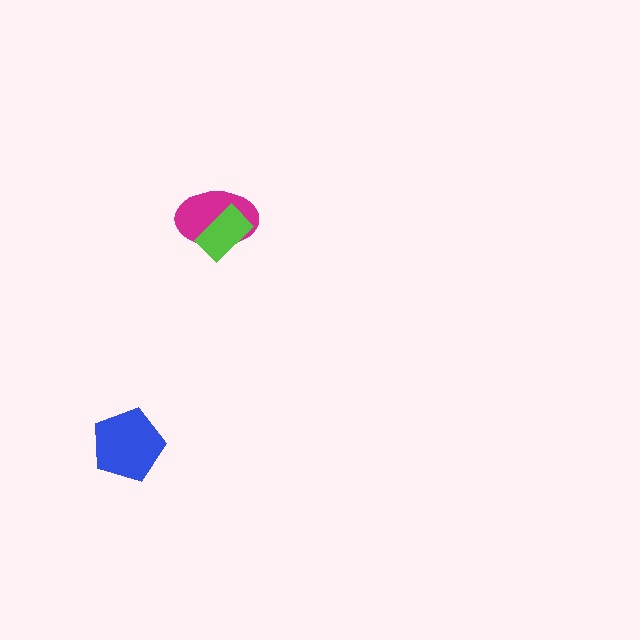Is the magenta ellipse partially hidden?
Yes, it is partially covered by another shape.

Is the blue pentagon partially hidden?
No, no other shape covers it.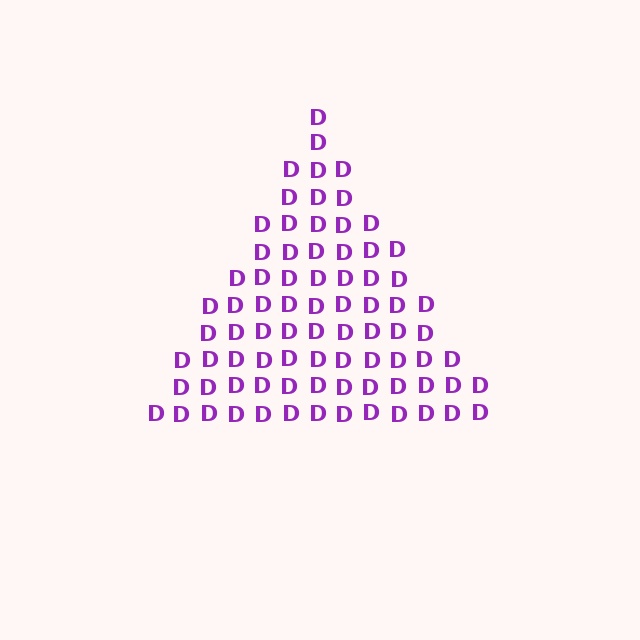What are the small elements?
The small elements are letter D's.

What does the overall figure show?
The overall figure shows a triangle.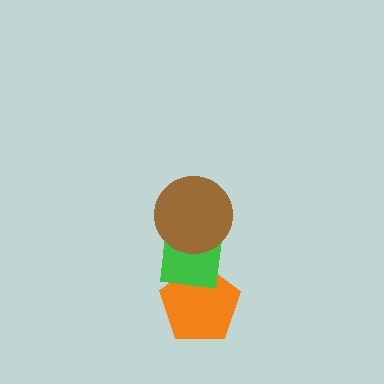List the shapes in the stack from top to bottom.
From top to bottom: the brown circle, the green square, the orange pentagon.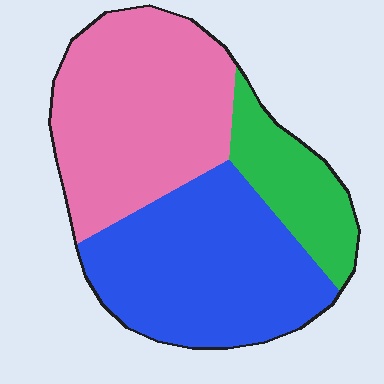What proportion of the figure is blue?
Blue takes up between a third and a half of the figure.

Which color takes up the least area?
Green, at roughly 15%.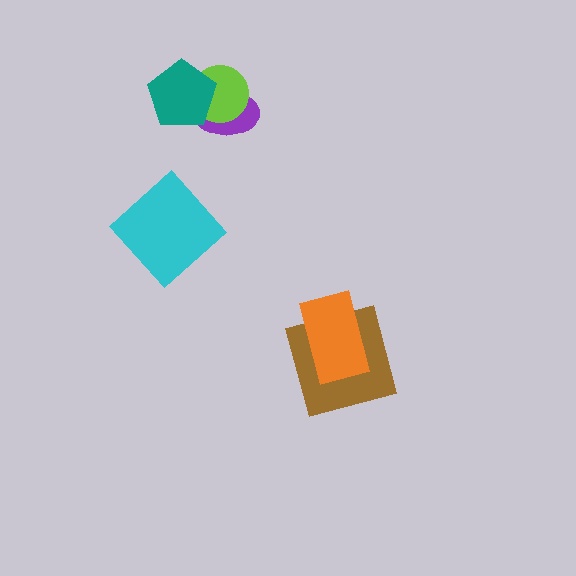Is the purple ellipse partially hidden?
Yes, it is partially covered by another shape.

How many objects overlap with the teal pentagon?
2 objects overlap with the teal pentagon.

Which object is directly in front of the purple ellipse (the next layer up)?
The lime circle is directly in front of the purple ellipse.